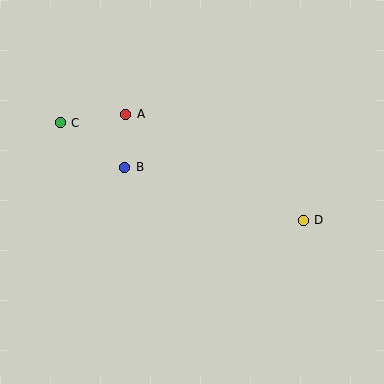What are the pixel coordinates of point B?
Point B is at (125, 167).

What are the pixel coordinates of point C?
Point C is at (60, 123).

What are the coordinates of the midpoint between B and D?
The midpoint between B and D is at (214, 194).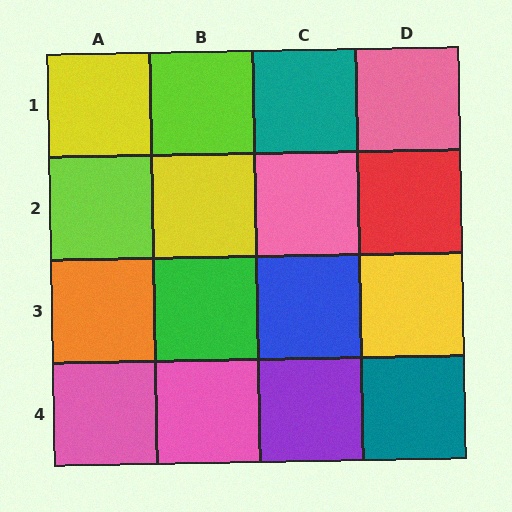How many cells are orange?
1 cell is orange.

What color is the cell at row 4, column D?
Teal.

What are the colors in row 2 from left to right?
Lime, yellow, pink, red.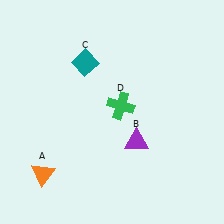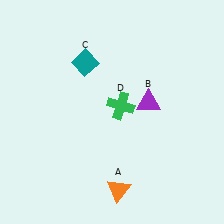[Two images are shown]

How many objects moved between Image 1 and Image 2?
2 objects moved between the two images.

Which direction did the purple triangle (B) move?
The purple triangle (B) moved up.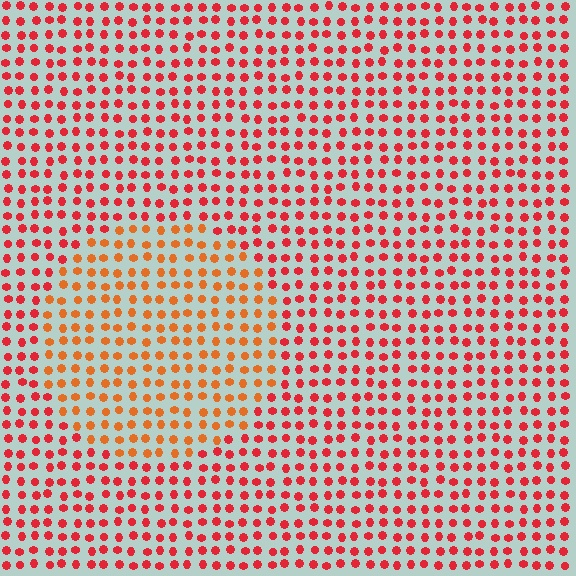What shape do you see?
I see a circle.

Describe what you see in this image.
The image is filled with small red elements in a uniform arrangement. A circle-shaped region is visible where the elements are tinted to a slightly different hue, forming a subtle color boundary.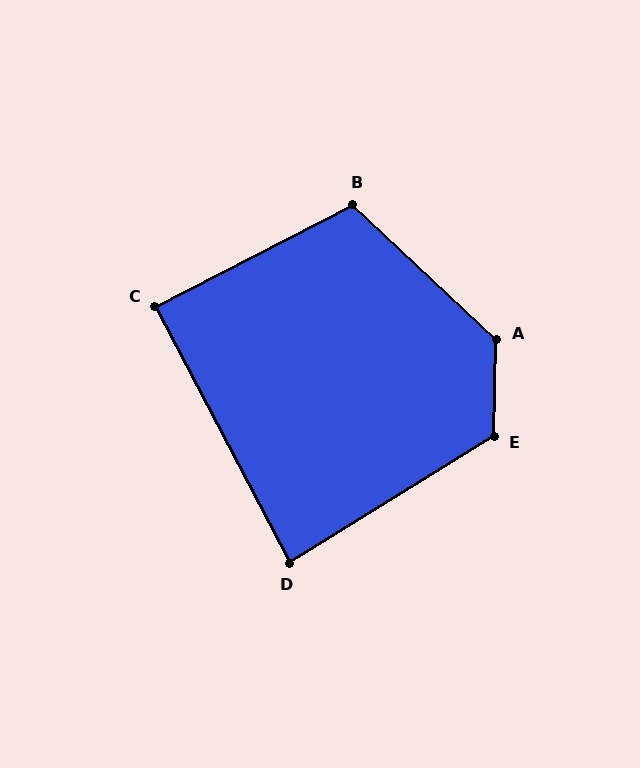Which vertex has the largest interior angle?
A, at approximately 132 degrees.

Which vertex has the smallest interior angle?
D, at approximately 86 degrees.